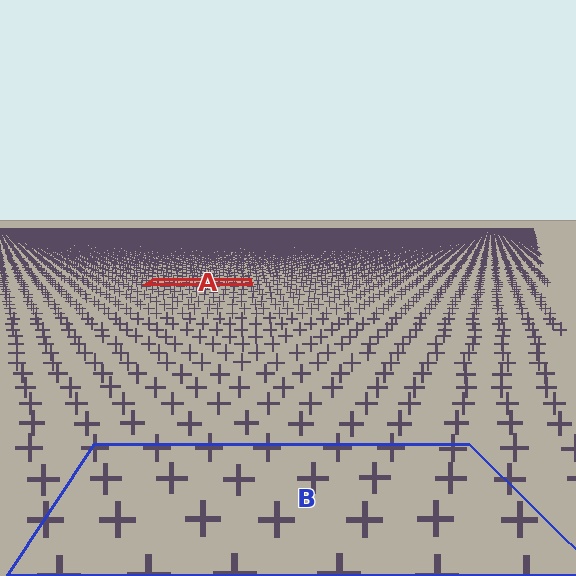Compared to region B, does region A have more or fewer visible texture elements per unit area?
Region A has more texture elements per unit area — they are packed more densely because it is farther away.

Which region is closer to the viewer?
Region B is closer. The texture elements there are larger and more spread out.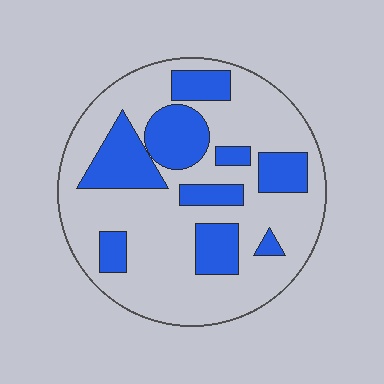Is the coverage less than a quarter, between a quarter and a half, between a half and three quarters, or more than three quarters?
Between a quarter and a half.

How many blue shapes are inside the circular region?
9.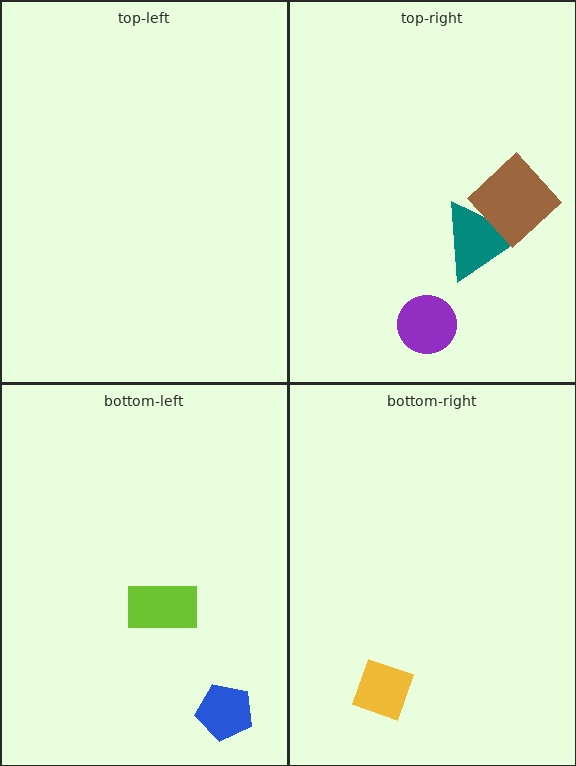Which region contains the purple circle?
The top-right region.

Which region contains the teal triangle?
The top-right region.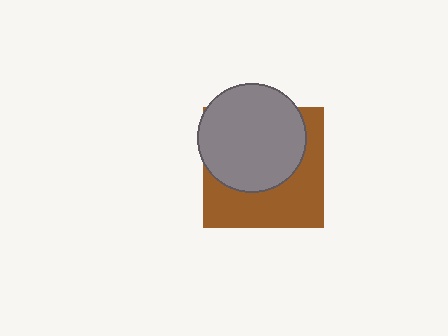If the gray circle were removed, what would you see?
You would see the complete brown square.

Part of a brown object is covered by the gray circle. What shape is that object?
It is a square.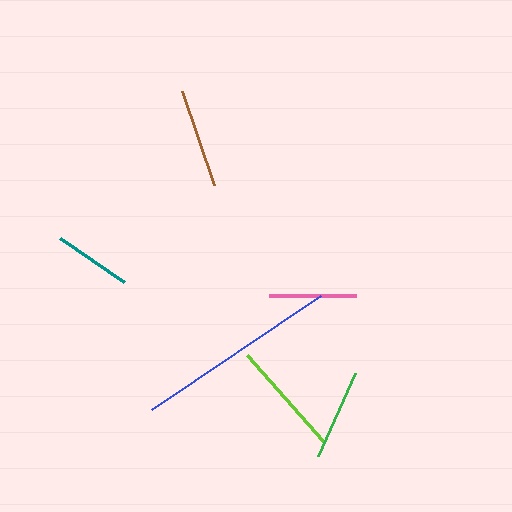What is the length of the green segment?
The green segment is approximately 91 pixels long.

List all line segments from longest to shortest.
From longest to shortest: blue, lime, brown, green, pink, teal.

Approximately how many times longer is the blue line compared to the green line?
The blue line is approximately 2.2 times the length of the green line.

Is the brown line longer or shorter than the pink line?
The brown line is longer than the pink line.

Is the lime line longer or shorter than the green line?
The lime line is longer than the green line.